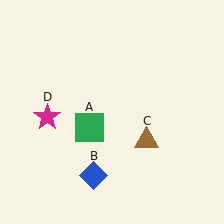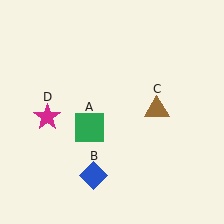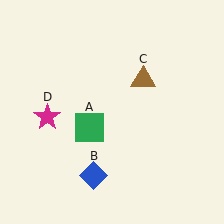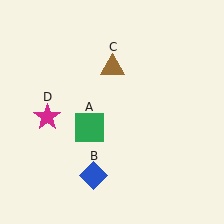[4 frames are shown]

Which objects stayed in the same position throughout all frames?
Green square (object A) and blue diamond (object B) and magenta star (object D) remained stationary.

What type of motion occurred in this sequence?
The brown triangle (object C) rotated counterclockwise around the center of the scene.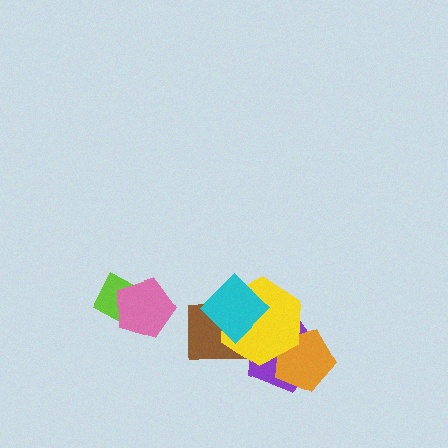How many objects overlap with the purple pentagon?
4 objects overlap with the purple pentagon.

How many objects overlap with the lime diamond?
1 object overlaps with the lime diamond.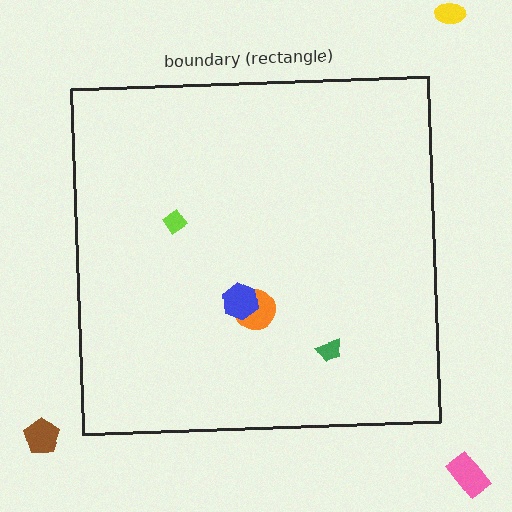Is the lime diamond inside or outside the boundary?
Inside.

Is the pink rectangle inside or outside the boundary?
Outside.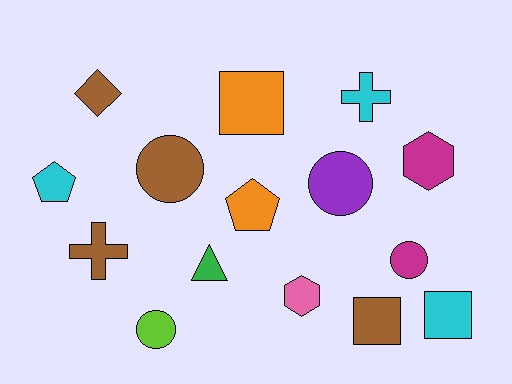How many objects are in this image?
There are 15 objects.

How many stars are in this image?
There are no stars.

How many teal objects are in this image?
There are no teal objects.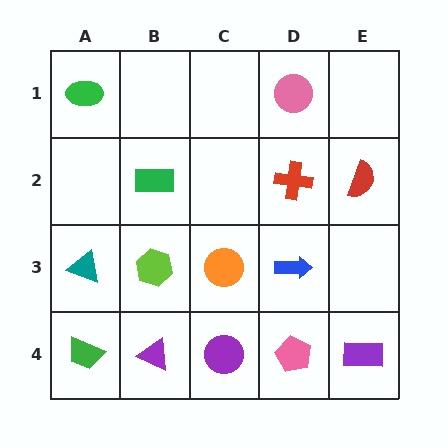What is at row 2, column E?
A red semicircle.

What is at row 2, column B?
A green rectangle.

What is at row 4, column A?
A green trapezoid.